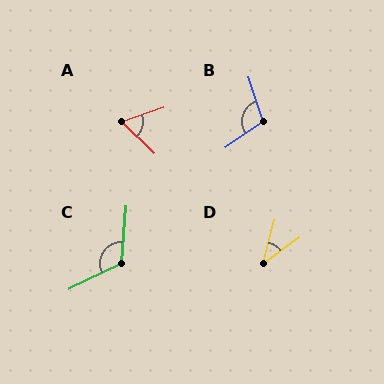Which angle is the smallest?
D, at approximately 39 degrees.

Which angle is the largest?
C, at approximately 120 degrees.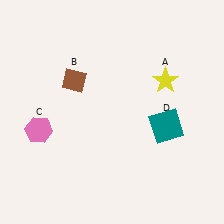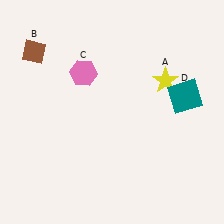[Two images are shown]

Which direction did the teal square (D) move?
The teal square (D) moved up.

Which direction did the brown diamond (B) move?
The brown diamond (B) moved left.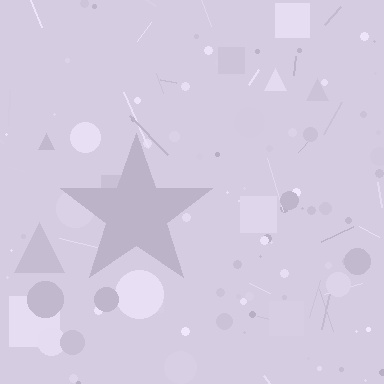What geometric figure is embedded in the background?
A star is embedded in the background.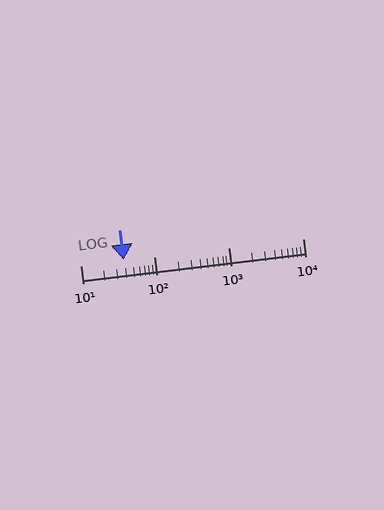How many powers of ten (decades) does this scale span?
The scale spans 3 decades, from 10 to 10000.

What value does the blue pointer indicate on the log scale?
The pointer indicates approximately 38.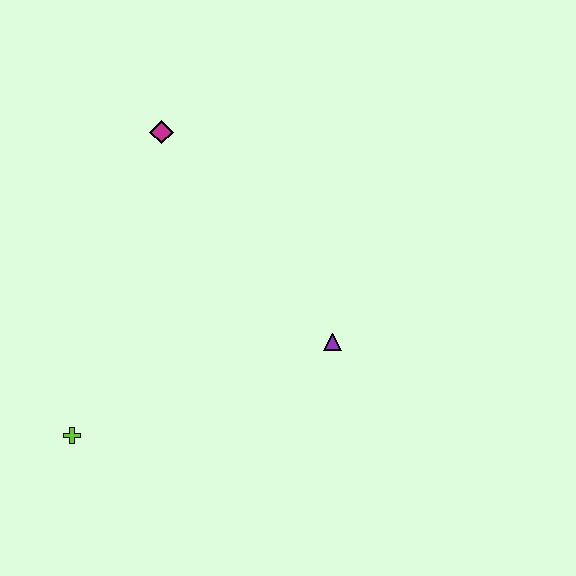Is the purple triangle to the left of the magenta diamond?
No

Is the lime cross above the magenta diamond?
No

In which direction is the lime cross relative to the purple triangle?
The lime cross is to the left of the purple triangle.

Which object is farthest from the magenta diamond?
The lime cross is farthest from the magenta diamond.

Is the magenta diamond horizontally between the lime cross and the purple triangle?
Yes